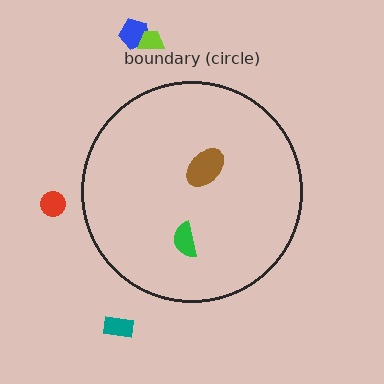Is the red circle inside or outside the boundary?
Outside.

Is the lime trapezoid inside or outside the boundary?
Outside.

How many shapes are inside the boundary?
2 inside, 4 outside.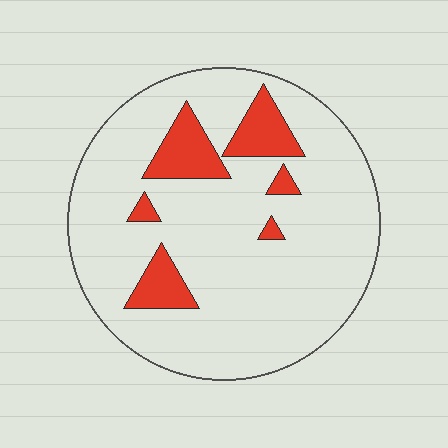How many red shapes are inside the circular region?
6.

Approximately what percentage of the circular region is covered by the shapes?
Approximately 15%.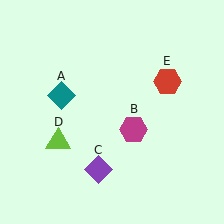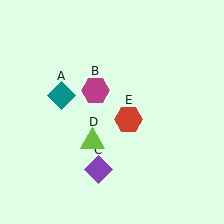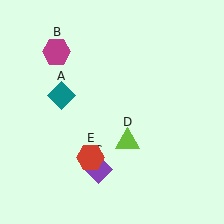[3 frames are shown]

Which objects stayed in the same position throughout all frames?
Teal diamond (object A) and purple diamond (object C) remained stationary.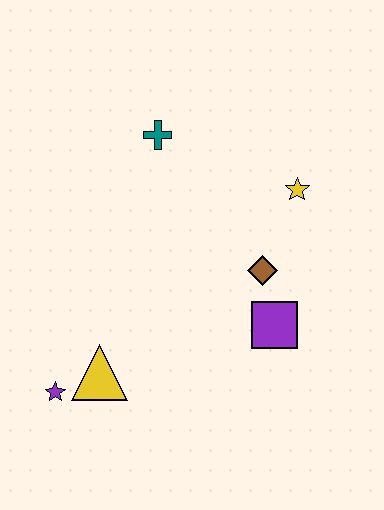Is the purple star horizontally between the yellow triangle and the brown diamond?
No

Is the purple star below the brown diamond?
Yes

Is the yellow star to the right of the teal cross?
Yes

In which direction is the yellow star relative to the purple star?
The yellow star is to the right of the purple star.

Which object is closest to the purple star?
The yellow triangle is closest to the purple star.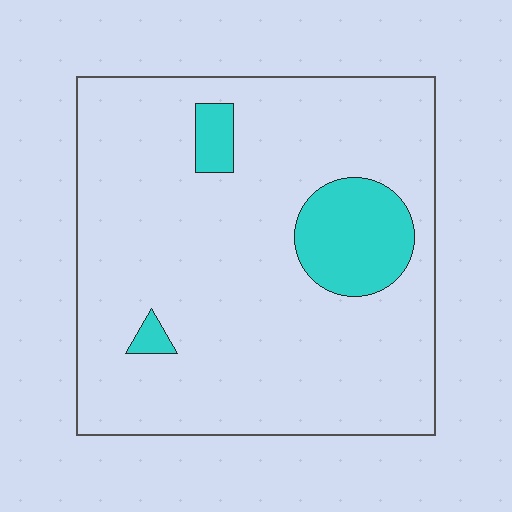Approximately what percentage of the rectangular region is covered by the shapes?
Approximately 10%.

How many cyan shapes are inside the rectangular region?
3.